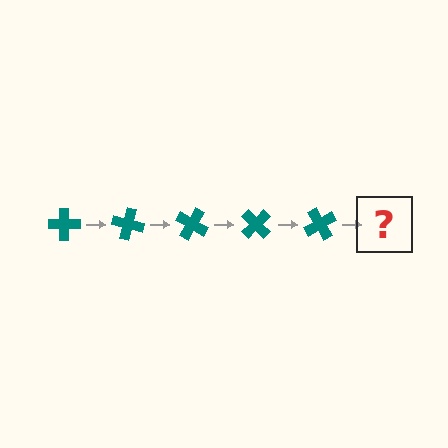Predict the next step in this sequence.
The next step is a teal cross rotated 75 degrees.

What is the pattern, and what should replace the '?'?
The pattern is that the cross rotates 15 degrees each step. The '?' should be a teal cross rotated 75 degrees.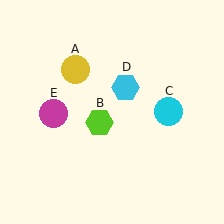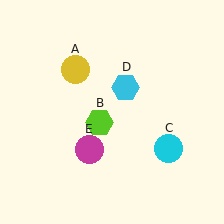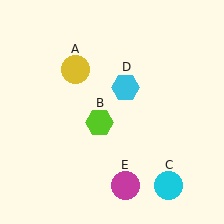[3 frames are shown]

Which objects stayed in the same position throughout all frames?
Yellow circle (object A) and lime hexagon (object B) and cyan hexagon (object D) remained stationary.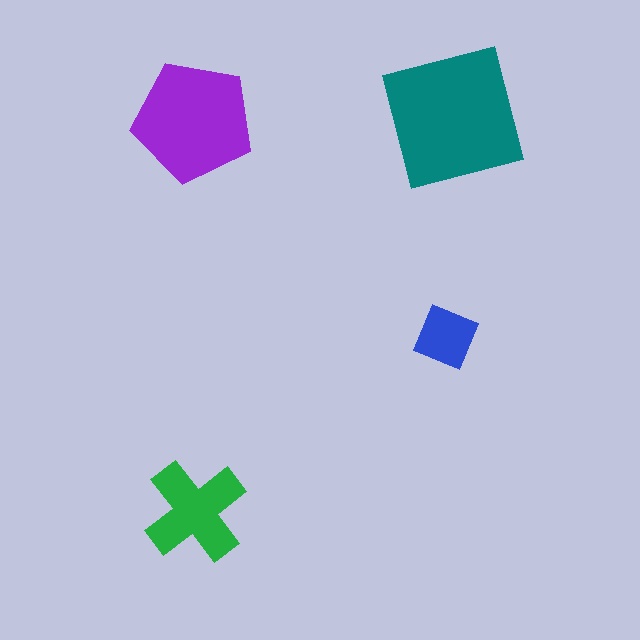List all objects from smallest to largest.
The blue diamond, the green cross, the purple pentagon, the teal square.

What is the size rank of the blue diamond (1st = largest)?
4th.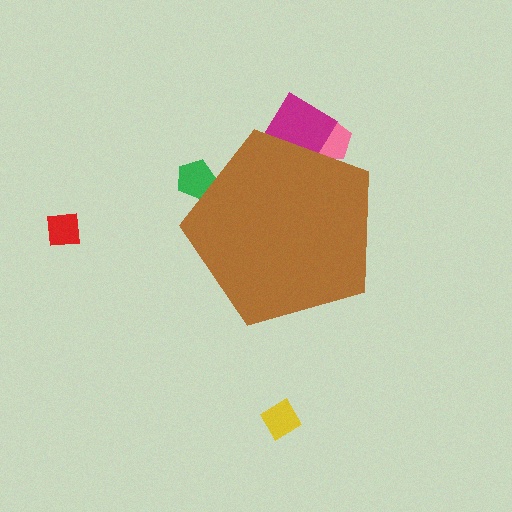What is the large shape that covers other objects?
A brown pentagon.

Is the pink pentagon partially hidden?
Yes, the pink pentagon is partially hidden behind the brown pentagon.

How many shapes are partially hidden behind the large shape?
3 shapes are partially hidden.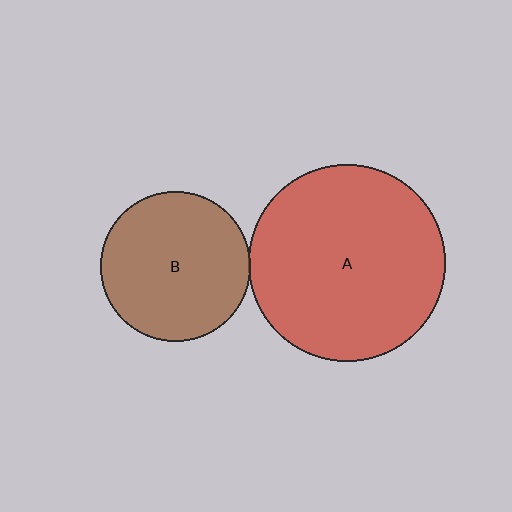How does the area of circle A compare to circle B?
Approximately 1.7 times.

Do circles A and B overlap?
Yes.